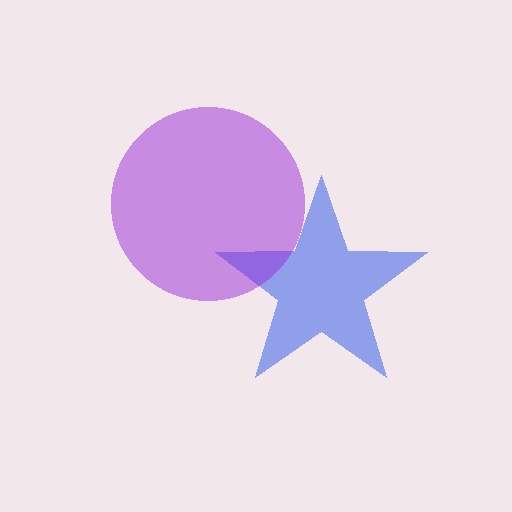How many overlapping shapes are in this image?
There are 2 overlapping shapes in the image.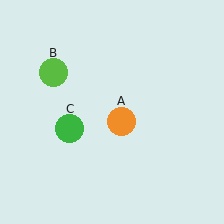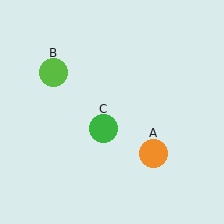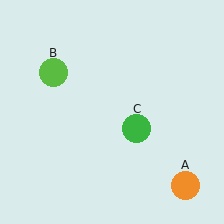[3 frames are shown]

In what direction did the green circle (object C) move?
The green circle (object C) moved right.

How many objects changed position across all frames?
2 objects changed position: orange circle (object A), green circle (object C).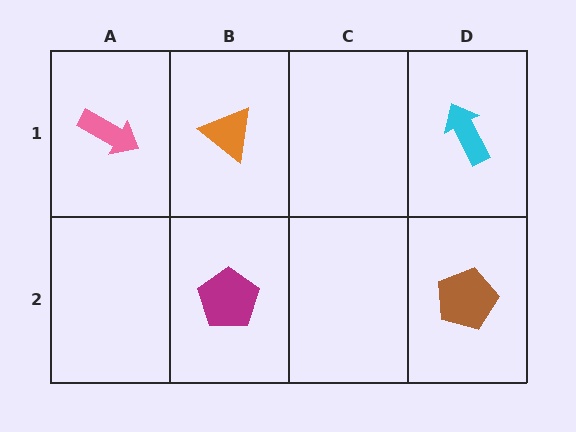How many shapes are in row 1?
3 shapes.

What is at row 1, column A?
A pink arrow.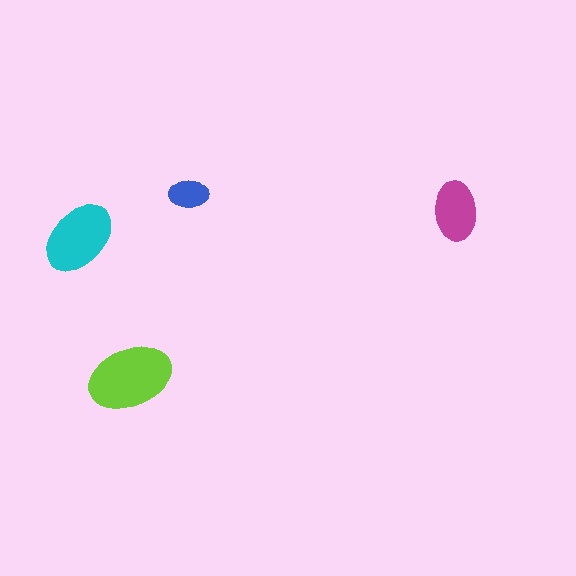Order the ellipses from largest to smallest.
the lime one, the cyan one, the magenta one, the blue one.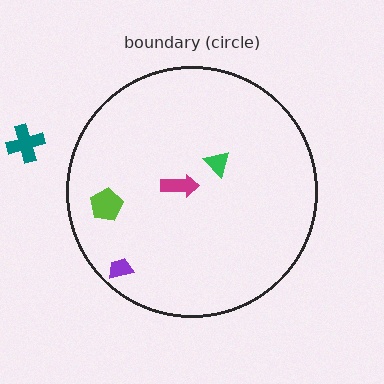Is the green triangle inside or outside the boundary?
Inside.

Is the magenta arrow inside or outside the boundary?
Inside.